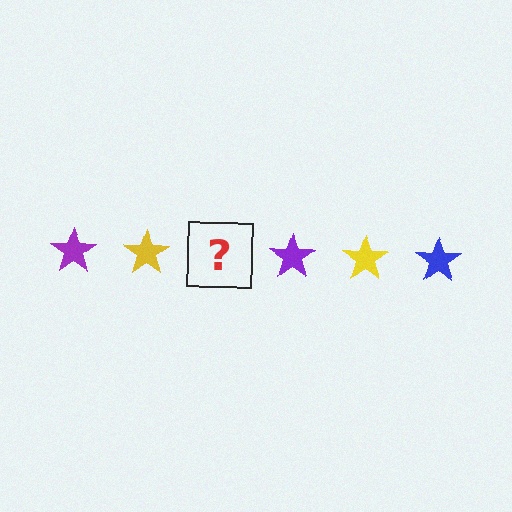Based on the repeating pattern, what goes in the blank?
The blank should be a blue star.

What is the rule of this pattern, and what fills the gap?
The rule is that the pattern cycles through purple, yellow, blue stars. The gap should be filled with a blue star.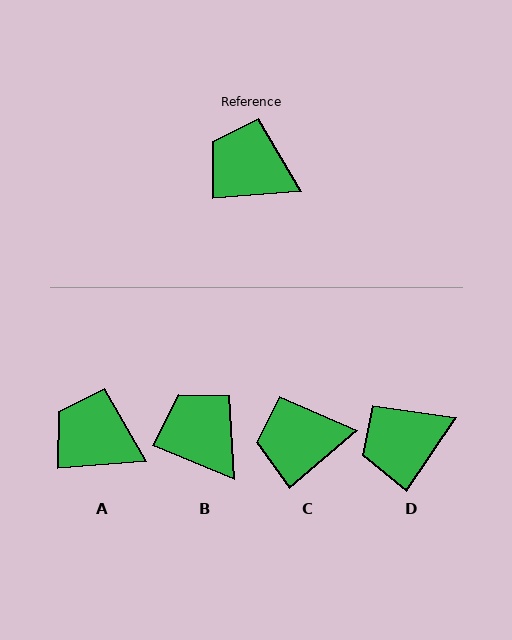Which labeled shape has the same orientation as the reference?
A.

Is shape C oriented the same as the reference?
No, it is off by about 37 degrees.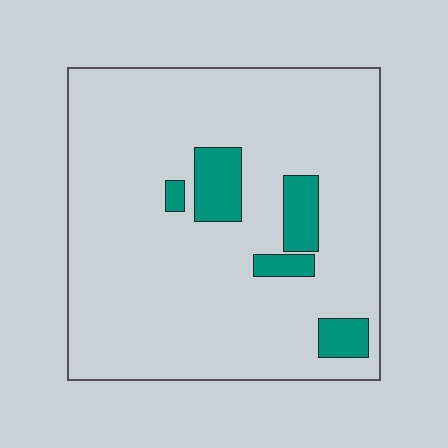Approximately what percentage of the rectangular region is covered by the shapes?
Approximately 10%.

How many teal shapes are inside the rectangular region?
5.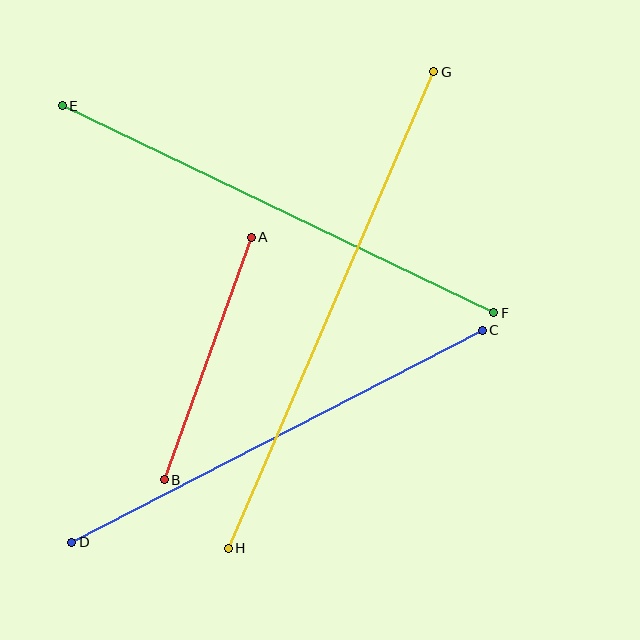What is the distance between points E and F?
The distance is approximately 479 pixels.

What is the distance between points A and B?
The distance is approximately 258 pixels.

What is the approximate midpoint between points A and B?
The midpoint is at approximately (208, 359) pixels.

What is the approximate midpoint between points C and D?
The midpoint is at approximately (277, 436) pixels.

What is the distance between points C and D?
The distance is approximately 462 pixels.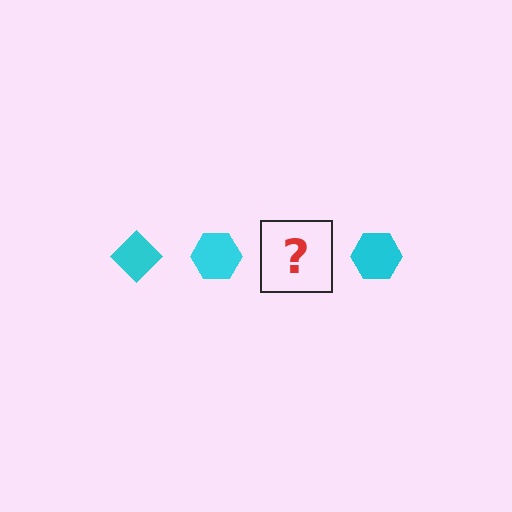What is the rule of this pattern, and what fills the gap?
The rule is that the pattern cycles through diamond, hexagon shapes in cyan. The gap should be filled with a cyan diamond.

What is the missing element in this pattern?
The missing element is a cyan diamond.